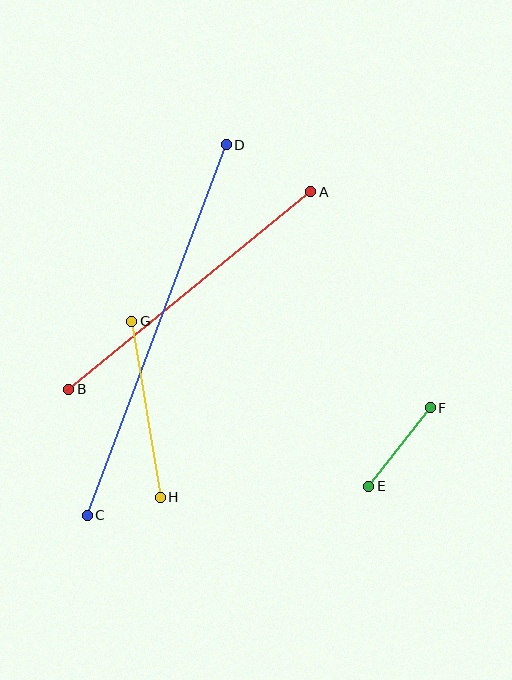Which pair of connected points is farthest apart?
Points C and D are farthest apart.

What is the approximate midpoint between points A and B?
The midpoint is at approximately (190, 290) pixels.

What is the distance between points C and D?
The distance is approximately 396 pixels.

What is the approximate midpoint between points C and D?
The midpoint is at approximately (157, 330) pixels.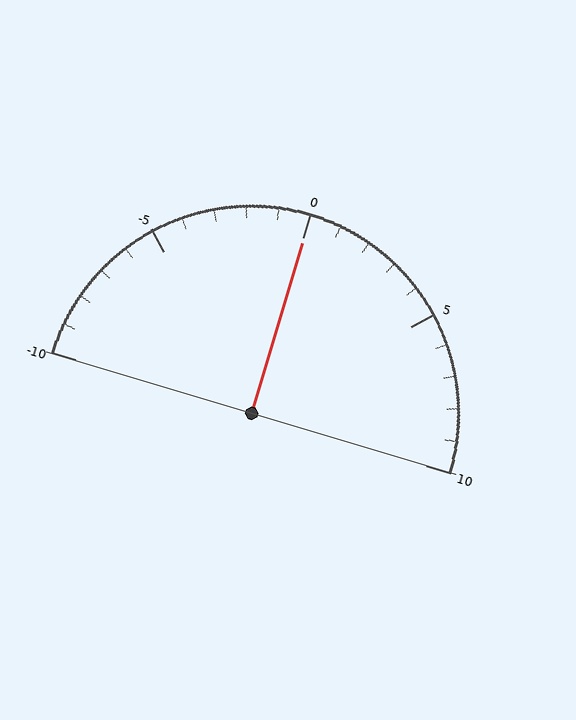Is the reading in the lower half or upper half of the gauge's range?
The reading is in the upper half of the range (-10 to 10).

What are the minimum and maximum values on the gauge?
The gauge ranges from -10 to 10.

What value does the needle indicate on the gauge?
The needle indicates approximately 0.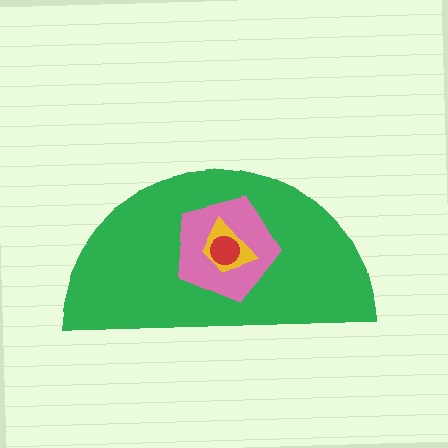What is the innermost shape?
The red circle.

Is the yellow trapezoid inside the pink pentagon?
Yes.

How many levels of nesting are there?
4.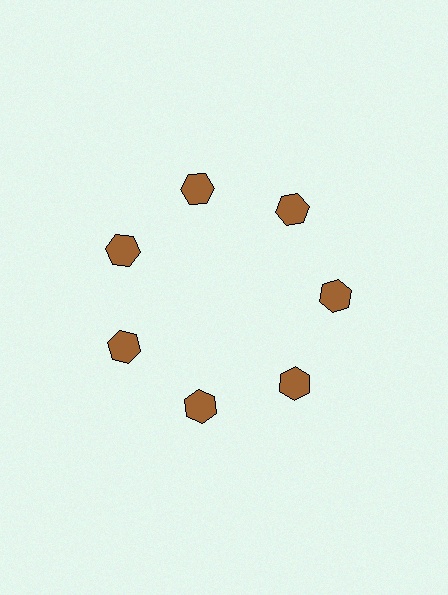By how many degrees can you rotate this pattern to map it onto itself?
The pattern maps onto itself every 51 degrees of rotation.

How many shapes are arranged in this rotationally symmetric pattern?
There are 7 shapes, arranged in 7 groups of 1.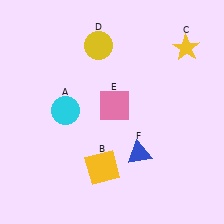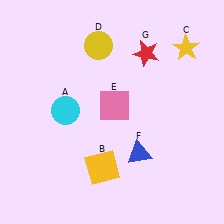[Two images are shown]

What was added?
A red star (G) was added in Image 2.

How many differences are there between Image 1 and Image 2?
There is 1 difference between the two images.